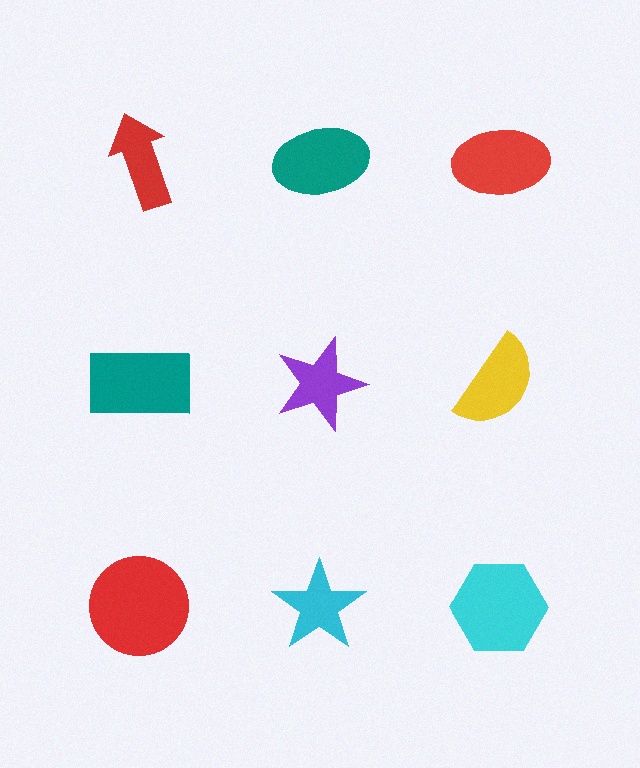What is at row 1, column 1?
A red arrow.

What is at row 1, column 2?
A teal ellipse.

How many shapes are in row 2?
3 shapes.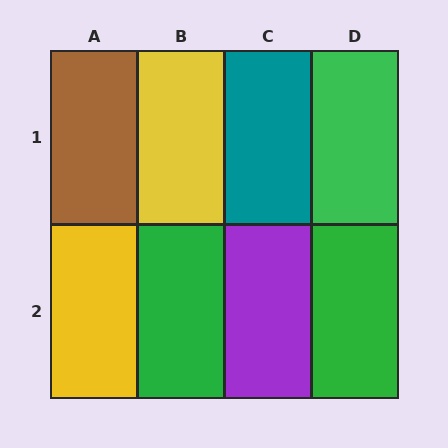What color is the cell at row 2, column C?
Purple.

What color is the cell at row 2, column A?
Yellow.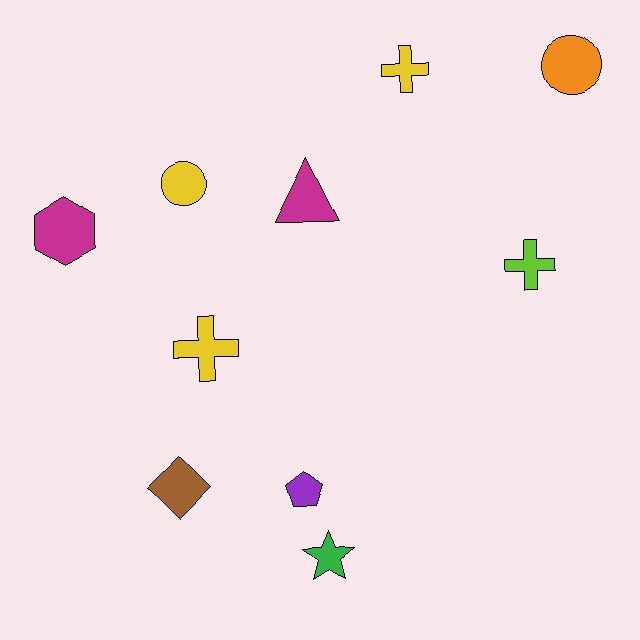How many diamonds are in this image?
There is 1 diamond.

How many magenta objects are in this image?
There are 2 magenta objects.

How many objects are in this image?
There are 10 objects.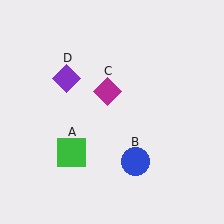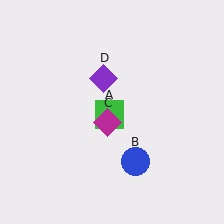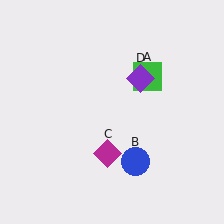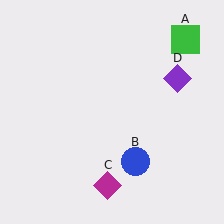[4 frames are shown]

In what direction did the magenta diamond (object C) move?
The magenta diamond (object C) moved down.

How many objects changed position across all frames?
3 objects changed position: green square (object A), magenta diamond (object C), purple diamond (object D).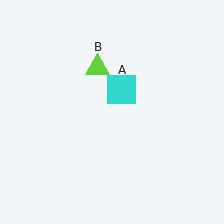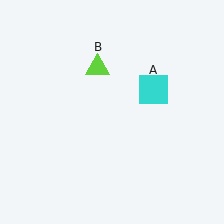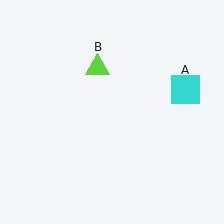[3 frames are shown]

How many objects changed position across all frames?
1 object changed position: cyan square (object A).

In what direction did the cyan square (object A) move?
The cyan square (object A) moved right.